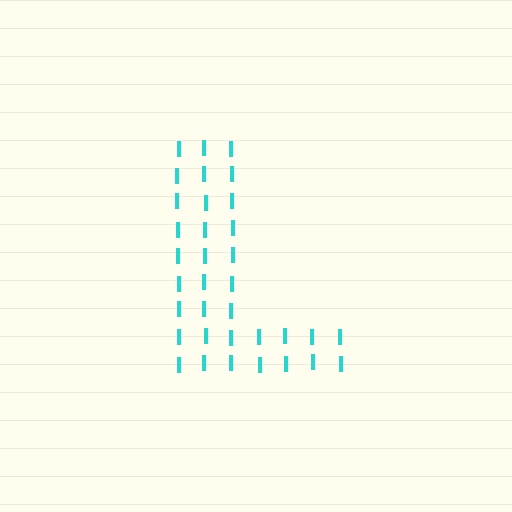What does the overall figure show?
The overall figure shows the letter L.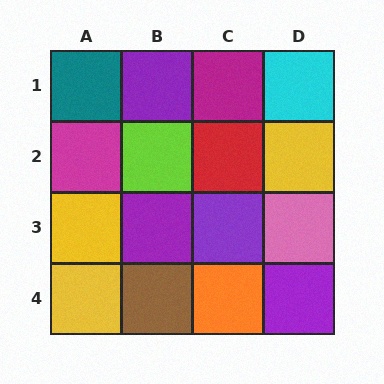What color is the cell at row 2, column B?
Lime.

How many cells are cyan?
1 cell is cyan.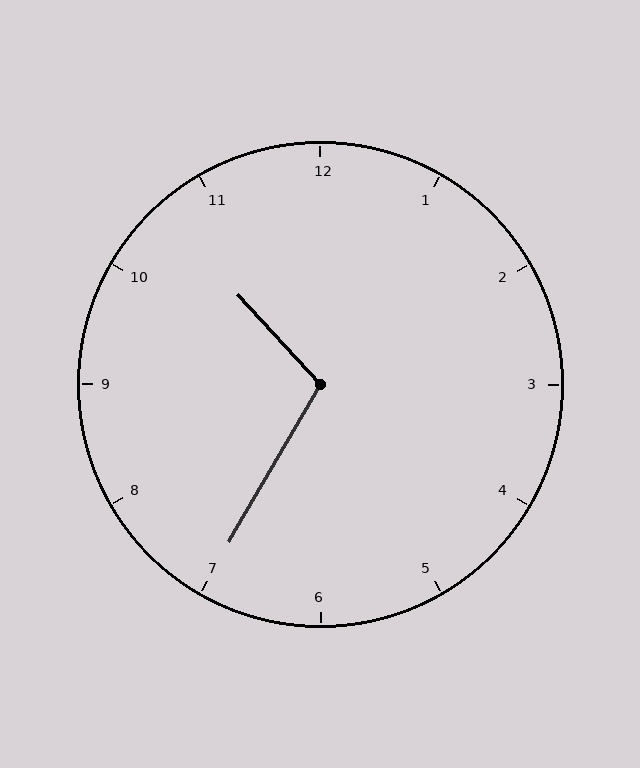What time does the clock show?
10:35.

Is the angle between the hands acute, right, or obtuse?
It is obtuse.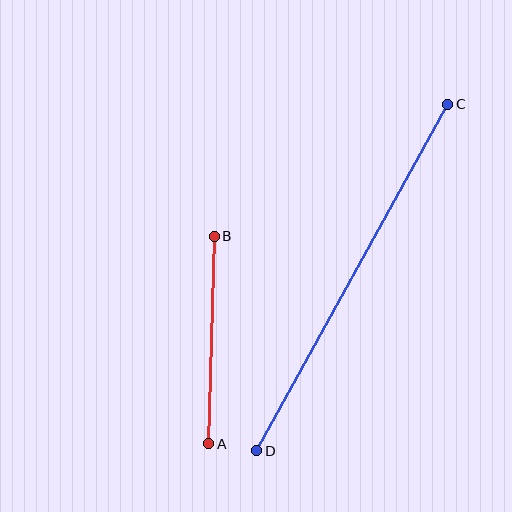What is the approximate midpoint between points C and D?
The midpoint is at approximately (352, 277) pixels.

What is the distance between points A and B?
The distance is approximately 207 pixels.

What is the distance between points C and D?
The distance is approximately 396 pixels.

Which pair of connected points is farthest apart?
Points C and D are farthest apart.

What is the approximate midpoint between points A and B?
The midpoint is at approximately (212, 340) pixels.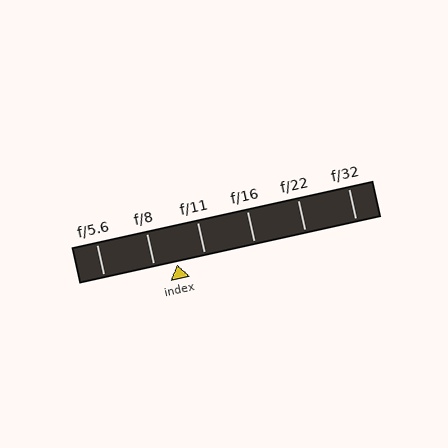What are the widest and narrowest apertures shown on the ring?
The widest aperture shown is f/5.6 and the narrowest is f/32.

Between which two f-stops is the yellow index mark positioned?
The index mark is between f/8 and f/11.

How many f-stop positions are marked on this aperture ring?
There are 6 f-stop positions marked.